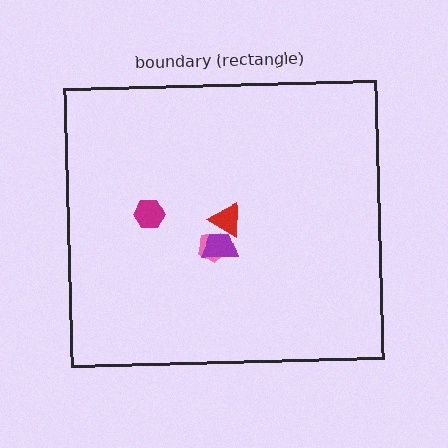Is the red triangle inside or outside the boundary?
Inside.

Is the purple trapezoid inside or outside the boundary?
Inside.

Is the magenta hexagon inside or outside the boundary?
Inside.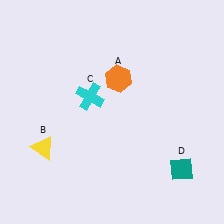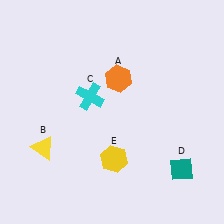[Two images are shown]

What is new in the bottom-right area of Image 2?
A yellow hexagon (E) was added in the bottom-right area of Image 2.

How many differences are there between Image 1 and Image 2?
There is 1 difference between the two images.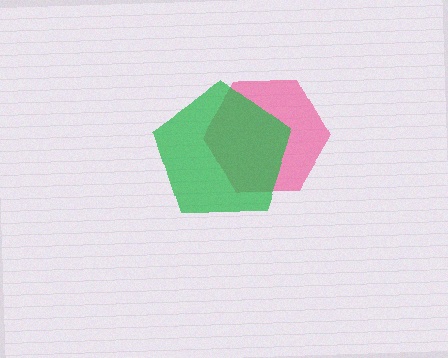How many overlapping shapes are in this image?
There are 2 overlapping shapes in the image.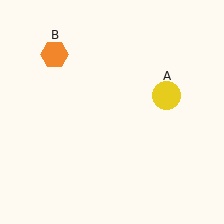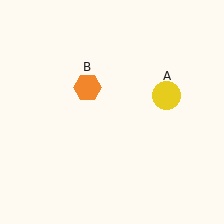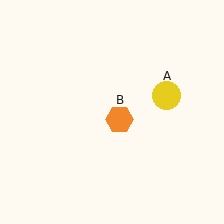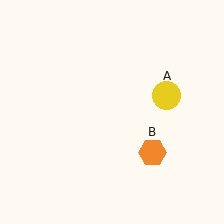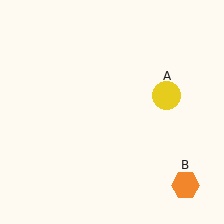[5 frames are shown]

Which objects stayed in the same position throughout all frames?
Yellow circle (object A) remained stationary.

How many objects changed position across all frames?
1 object changed position: orange hexagon (object B).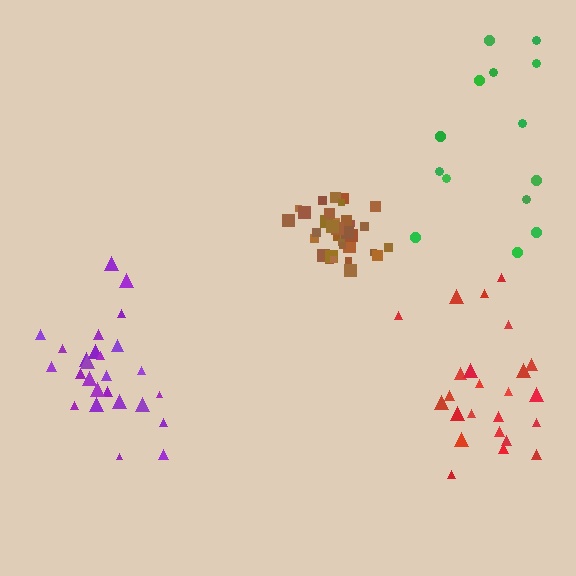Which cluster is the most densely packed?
Brown.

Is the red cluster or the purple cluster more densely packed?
Purple.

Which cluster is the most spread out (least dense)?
Green.